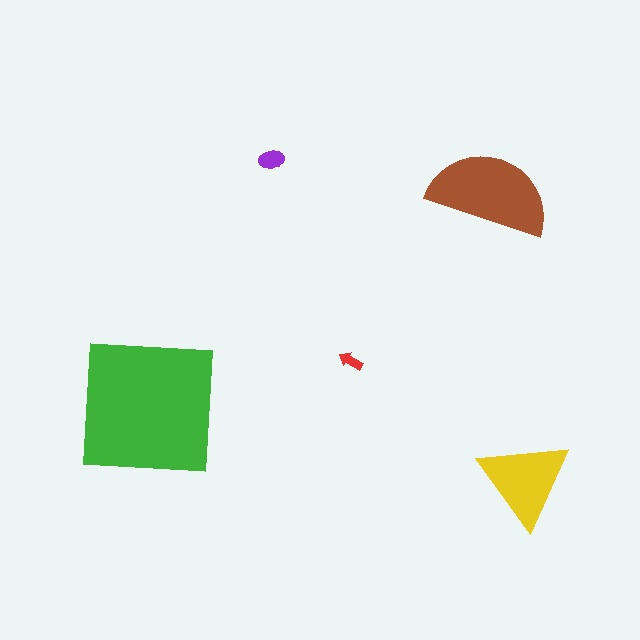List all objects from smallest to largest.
The red arrow, the purple ellipse, the yellow triangle, the brown semicircle, the green square.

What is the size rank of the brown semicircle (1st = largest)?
2nd.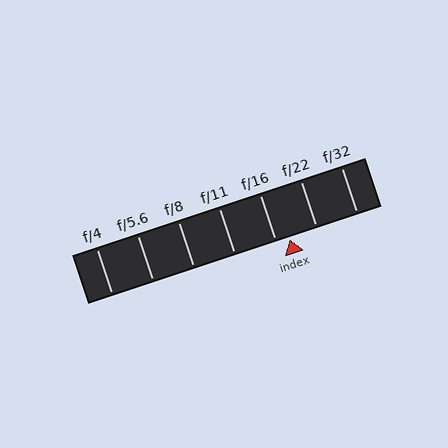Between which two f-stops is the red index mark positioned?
The index mark is between f/16 and f/22.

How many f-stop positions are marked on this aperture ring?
There are 7 f-stop positions marked.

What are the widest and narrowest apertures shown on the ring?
The widest aperture shown is f/4 and the narrowest is f/32.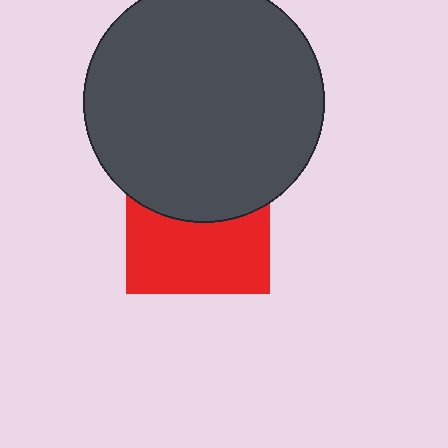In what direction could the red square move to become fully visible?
The red square could move down. That would shift it out from behind the dark gray circle entirely.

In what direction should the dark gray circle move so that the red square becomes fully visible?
The dark gray circle should move up. That is the shortest direction to clear the overlap and leave the red square fully visible.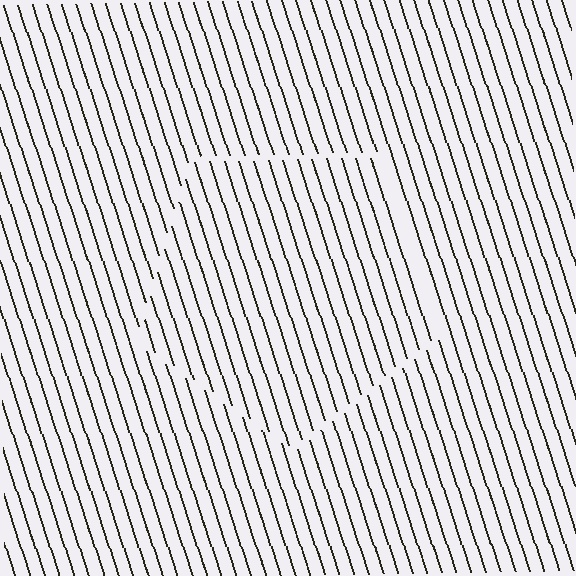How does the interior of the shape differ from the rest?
The interior of the shape contains the same grating, shifted by half a period — the contour is defined by the phase discontinuity where line-ends from the inner and outer gratings abut.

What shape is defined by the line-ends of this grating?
An illusory pentagon. The interior of the shape contains the same grating, shifted by half a period — the contour is defined by the phase discontinuity where line-ends from the inner and outer gratings abut.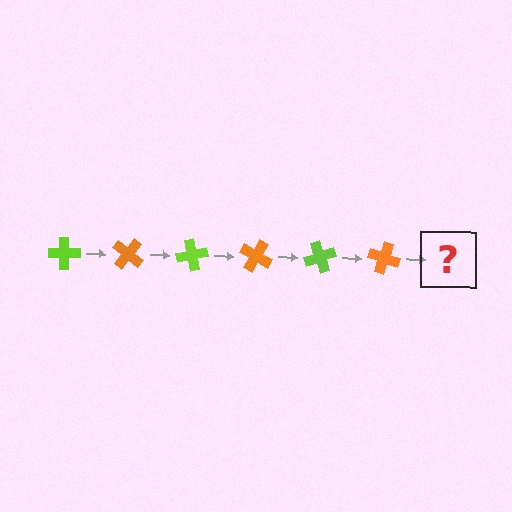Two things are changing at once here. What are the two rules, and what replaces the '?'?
The two rules are that it rotates 40 degrees each step and the color cycles through lime and orange. The '?' should be a lime cross, rotated 240 degrees from the start.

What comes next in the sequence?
The next element should be a lime cross, rotated 240 degrees from the start.